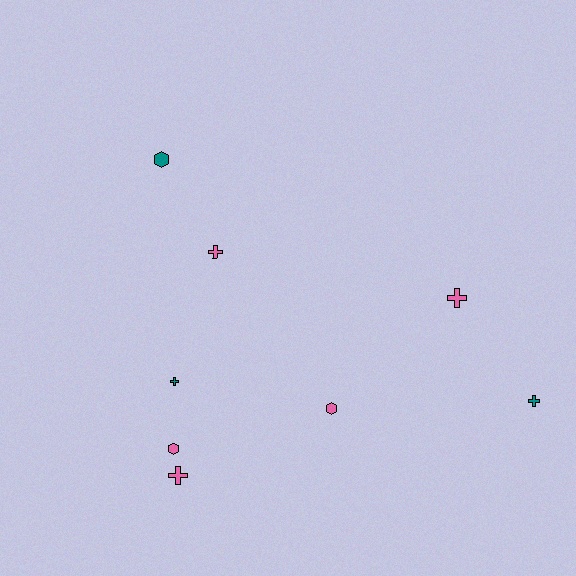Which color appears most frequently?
Pink, with 5 objects.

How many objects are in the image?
There are 8 objects.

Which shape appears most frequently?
Cross, with 5 objects.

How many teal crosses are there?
There are 2 teal crosses.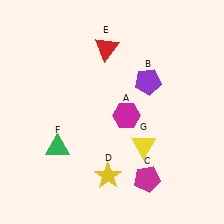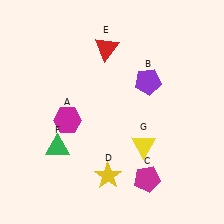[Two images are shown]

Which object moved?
The magenta hexagon (A) moved left.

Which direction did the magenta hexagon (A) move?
The magenta hexagon (A) moved left.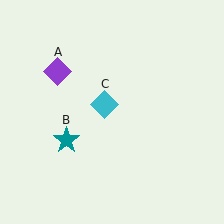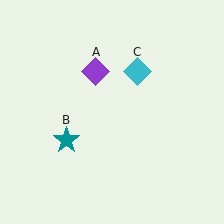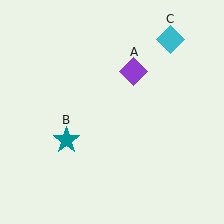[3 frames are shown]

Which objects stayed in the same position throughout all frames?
Teal star (object B) remained stationary.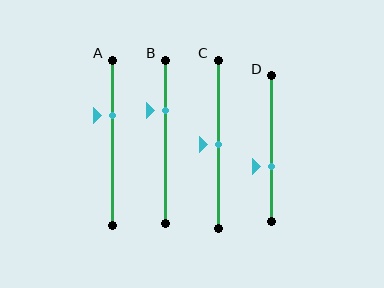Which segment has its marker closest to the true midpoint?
Segment C has its marker closest to the true midpoint.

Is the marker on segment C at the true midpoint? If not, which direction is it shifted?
Yes, the marker on segment C is at the true midpoint.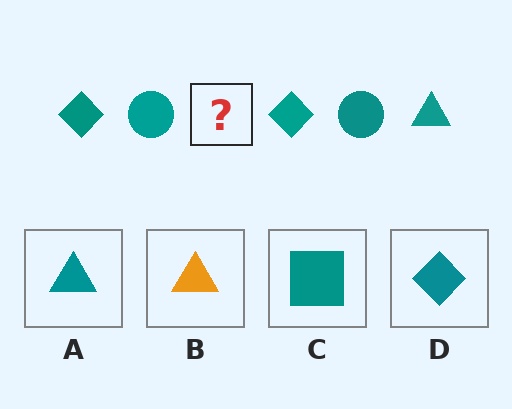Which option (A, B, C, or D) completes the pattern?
A.